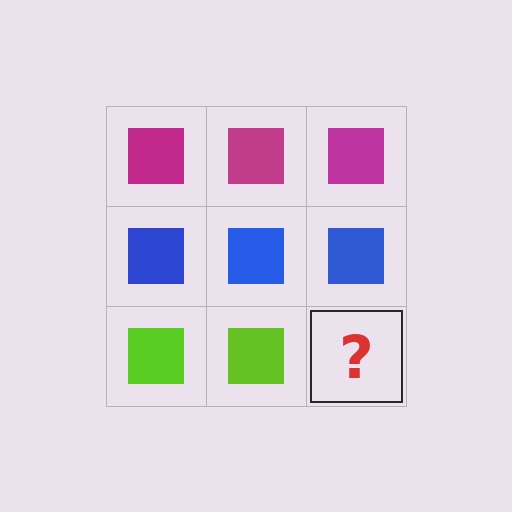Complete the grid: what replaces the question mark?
The question mark should be replaced with a lime square.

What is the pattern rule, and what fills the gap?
The rule is that each row has a consistent color. The gap should be filled with a lime square.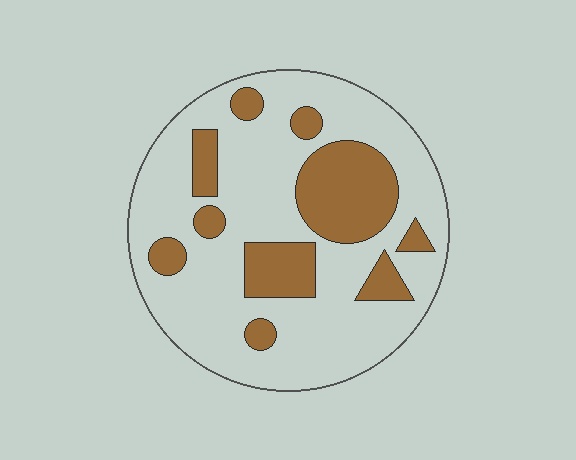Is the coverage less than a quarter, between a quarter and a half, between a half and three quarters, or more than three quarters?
Between a quarter and a half.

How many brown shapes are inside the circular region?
10.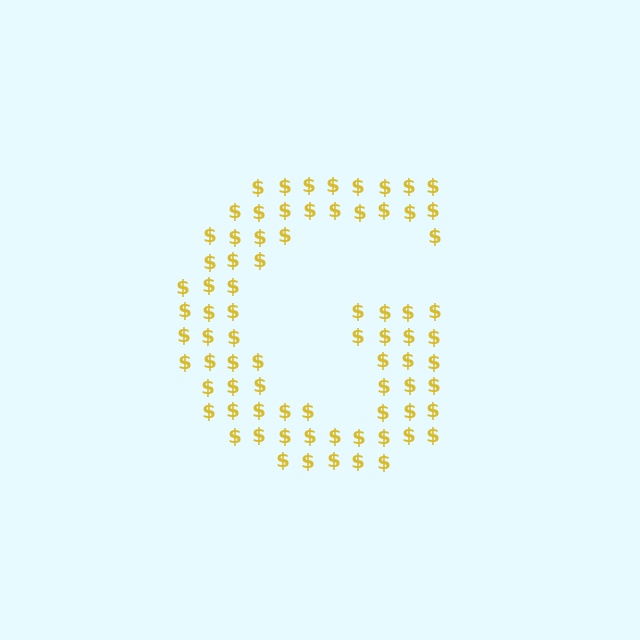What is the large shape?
The large shape is the letter G.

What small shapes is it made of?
It is made of small dollar signs.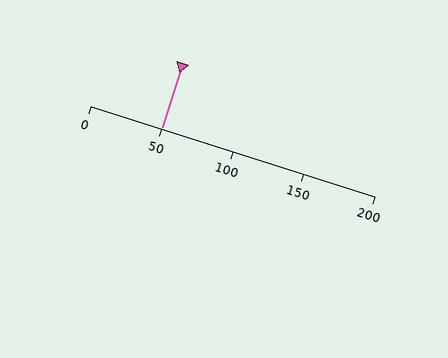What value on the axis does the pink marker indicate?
The marker indicates approximately 50.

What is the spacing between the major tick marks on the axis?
The major ticks are spaced 50 apart.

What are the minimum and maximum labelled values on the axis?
The axis runs from 0 to 200.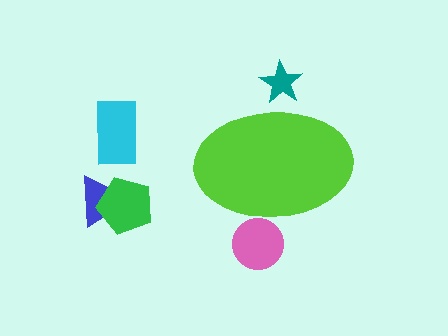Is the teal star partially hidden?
Yes, the teal star is partially hidden behind the lime ellipse.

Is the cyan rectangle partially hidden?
No, the cyan rectangle is fully visible.